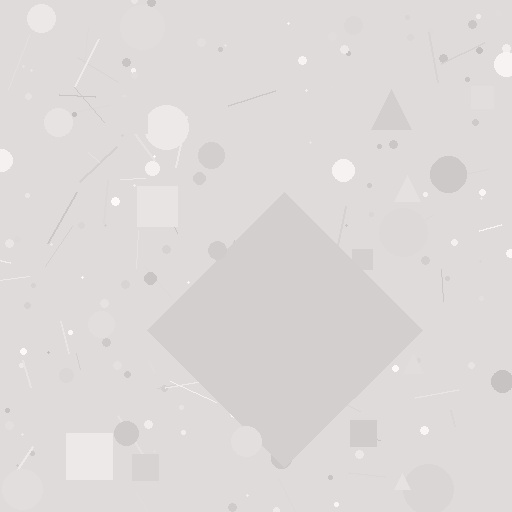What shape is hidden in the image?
A diamond is hidden in the image.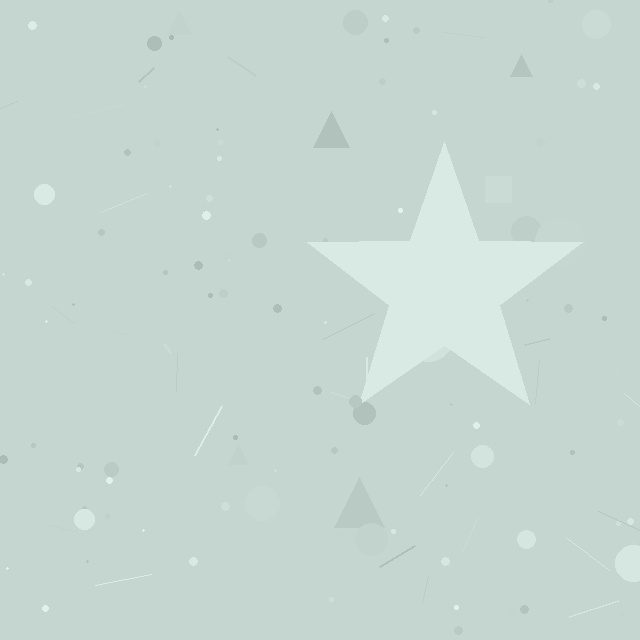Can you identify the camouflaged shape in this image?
The camouflaged shape is a star.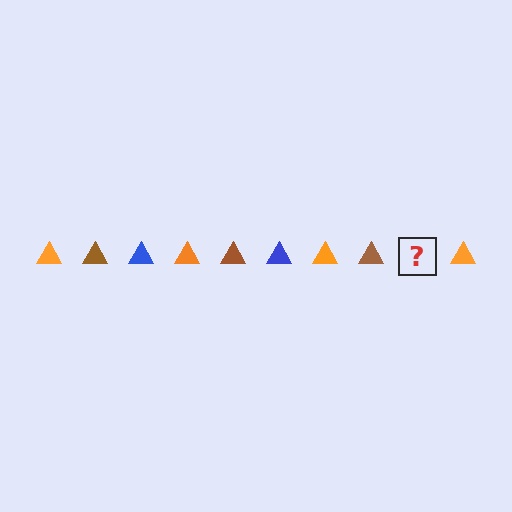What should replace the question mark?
The question mark should be replaced with a blue triangle.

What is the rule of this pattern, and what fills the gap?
The rule is that the pattern cycles through orange, brown, blue triangles. The gap should be filled with a blue triangle.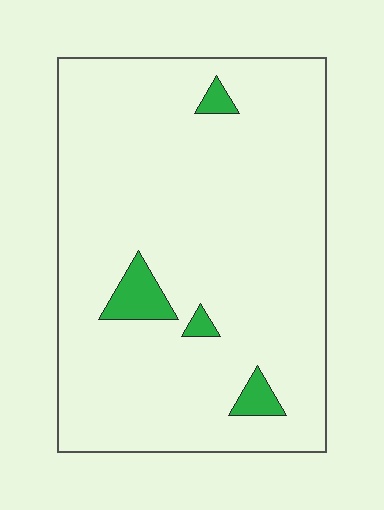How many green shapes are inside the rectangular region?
4.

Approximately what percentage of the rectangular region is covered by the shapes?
Approximately 5%.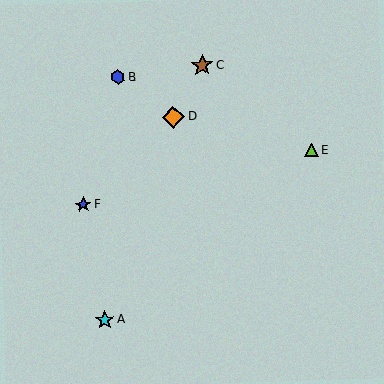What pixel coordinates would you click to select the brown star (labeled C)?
Click at (202, 65) to select the brown star C.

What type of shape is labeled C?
Shape C is a brown star.